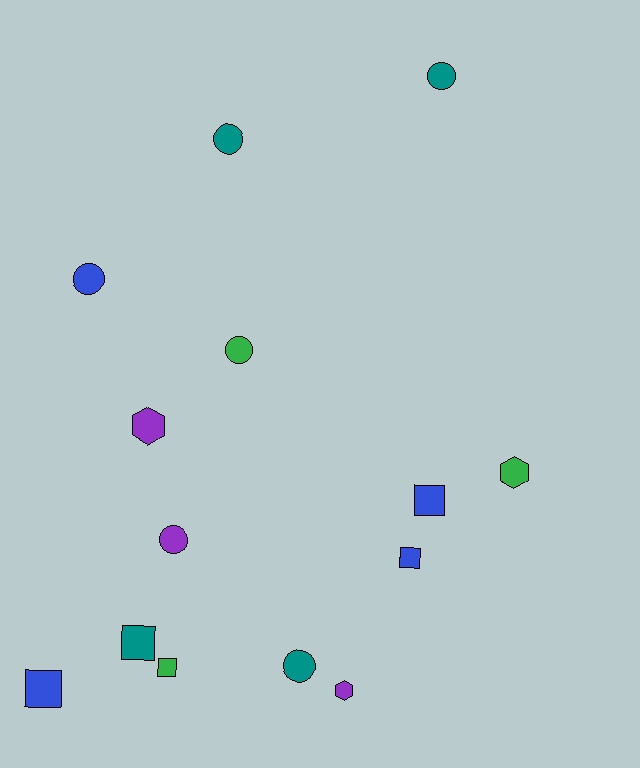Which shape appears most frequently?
Circle, with 6 objects.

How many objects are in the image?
There are 14 objects.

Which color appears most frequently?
Teal, with 4 objects.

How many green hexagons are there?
There is 1 green hexagon.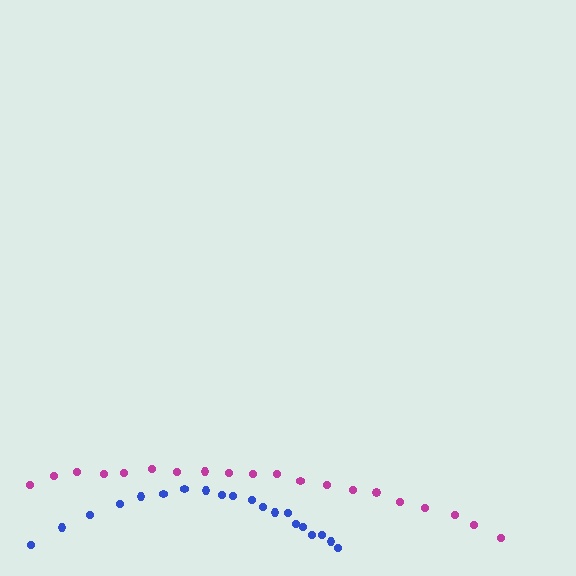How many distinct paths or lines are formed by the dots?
There are 2 distinct paths.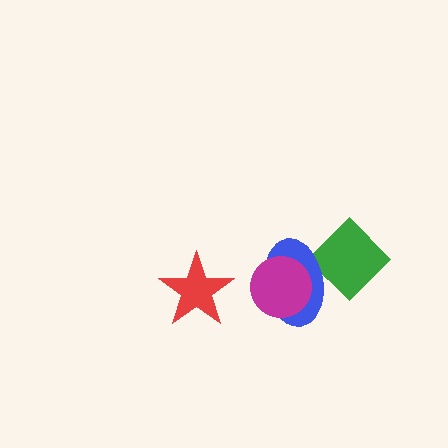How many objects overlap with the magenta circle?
1 object overlaps with the magenta circle.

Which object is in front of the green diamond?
The blue ellipse is in front of the green diamond.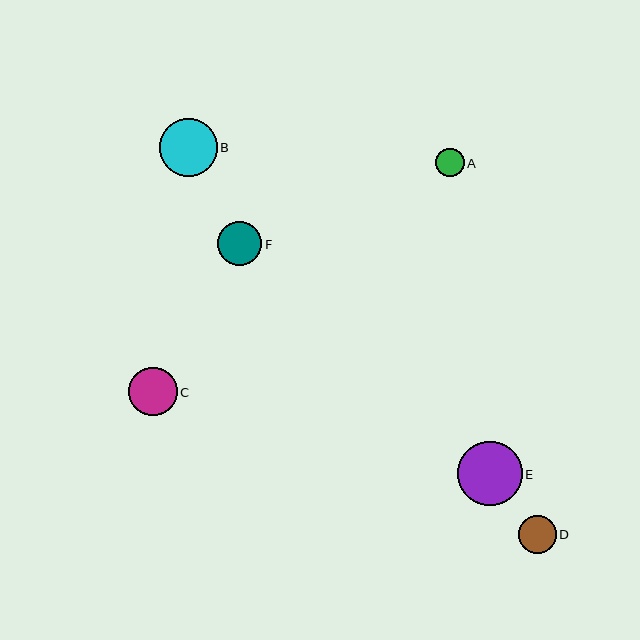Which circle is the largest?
Circle E is the largest with a size of approximately 65 pixels.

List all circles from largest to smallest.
From largest to smallest: E, B, C, F, D, A.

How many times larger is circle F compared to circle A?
Circle F is approximately 1.6 times the size of circle A.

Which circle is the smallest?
Circle A is the smallest with a size of approximately 28 pixels.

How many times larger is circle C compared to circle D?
Circle C is approximately 1.3 times the size of circle D.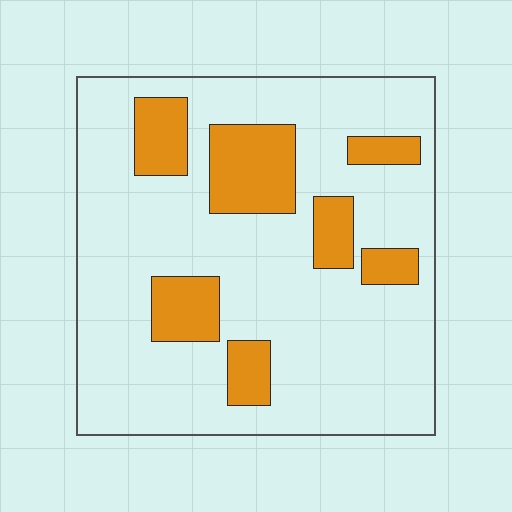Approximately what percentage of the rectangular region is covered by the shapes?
Approximately 20%.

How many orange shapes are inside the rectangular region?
7.